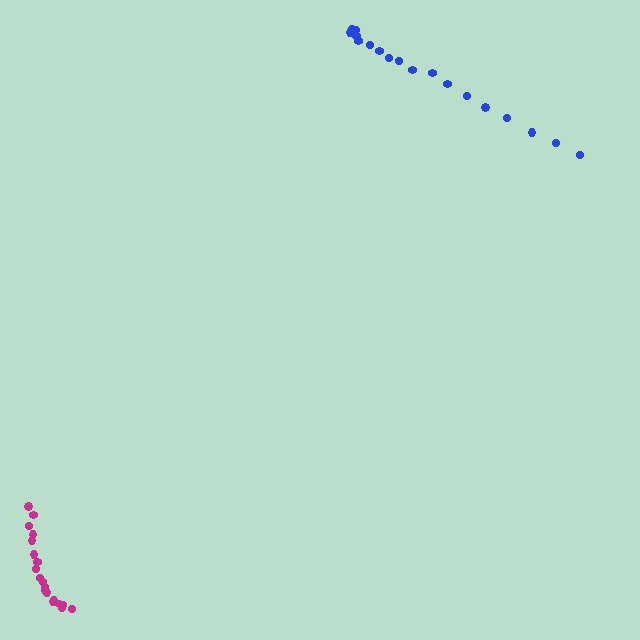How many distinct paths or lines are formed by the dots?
There are 2 distinct paths.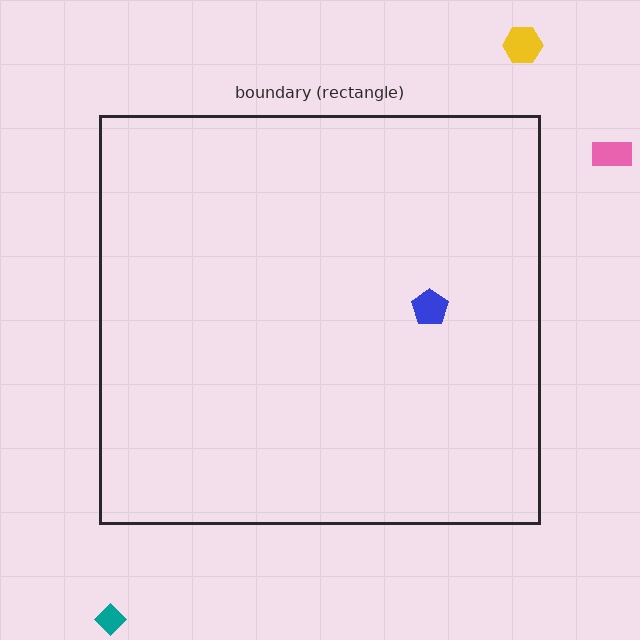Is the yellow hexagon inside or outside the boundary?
Outside.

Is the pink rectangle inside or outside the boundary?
Outside.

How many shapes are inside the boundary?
1 inside, 3 outside.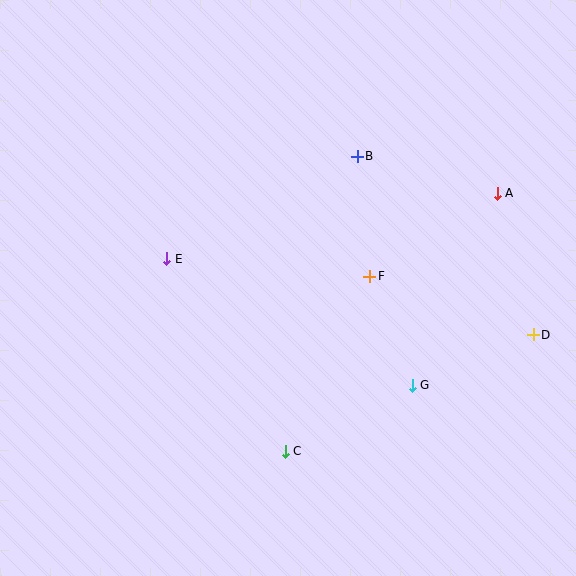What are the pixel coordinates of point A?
Point A is at (497, 193).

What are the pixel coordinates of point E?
Point E is at (167, 259).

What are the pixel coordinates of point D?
Point D is at (533, 335).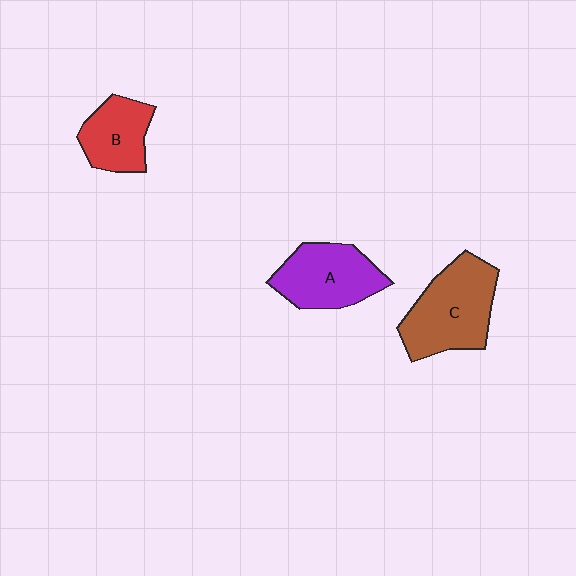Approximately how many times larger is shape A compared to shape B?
Approximately 1.3 times.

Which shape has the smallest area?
Shape B (red).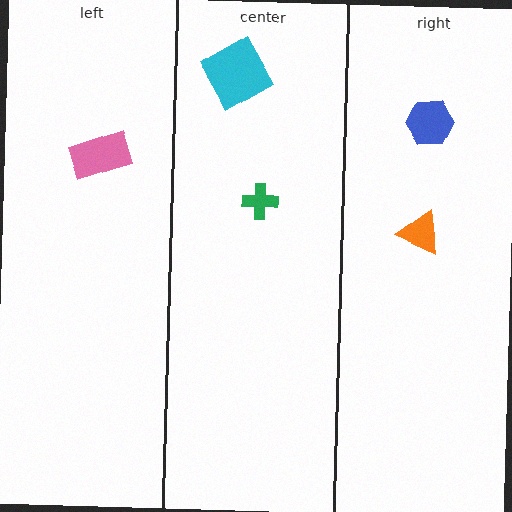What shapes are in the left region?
The pink rectangle.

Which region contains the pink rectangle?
The left region.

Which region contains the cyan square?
The center region.